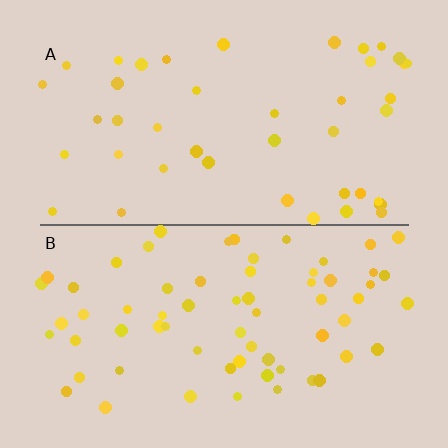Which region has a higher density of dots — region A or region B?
B (the bottom).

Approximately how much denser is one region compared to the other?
Approximately 1.6× — region B over region A.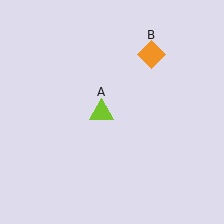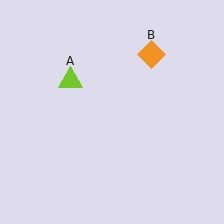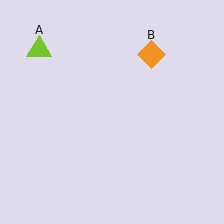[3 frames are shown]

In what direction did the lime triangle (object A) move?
The lime triangle (object A) moved up and to the left.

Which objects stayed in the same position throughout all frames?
Orange diamond (object B) remained stationary.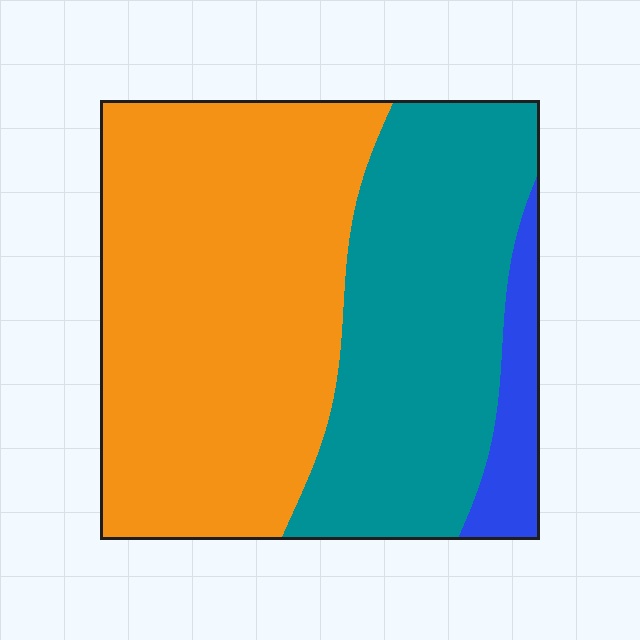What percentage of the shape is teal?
Teal covers about 40% of the shape.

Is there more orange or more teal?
Orange.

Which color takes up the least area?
Blue, at roughly 10%.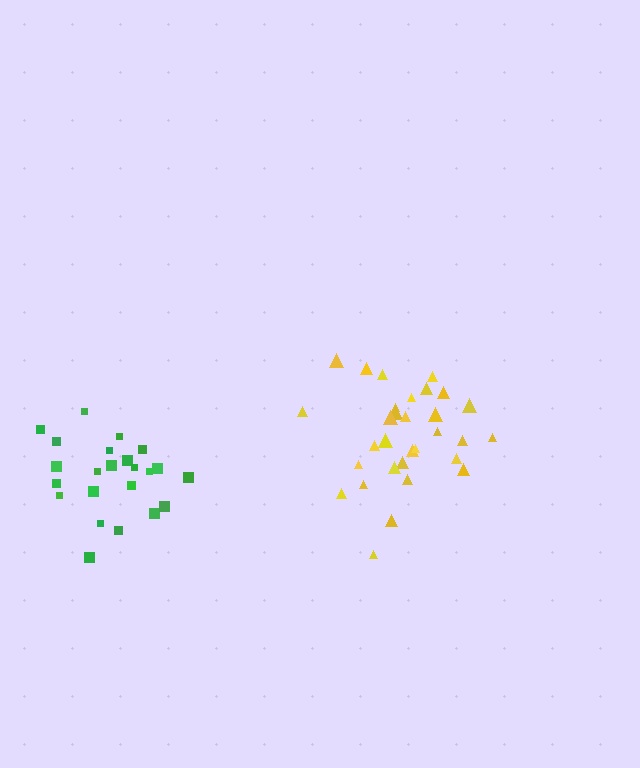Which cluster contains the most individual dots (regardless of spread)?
Yellow (31).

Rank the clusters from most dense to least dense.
yellow, green.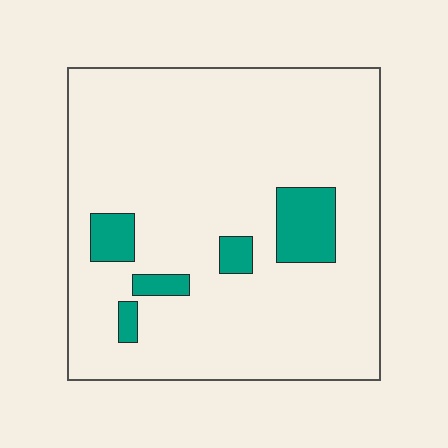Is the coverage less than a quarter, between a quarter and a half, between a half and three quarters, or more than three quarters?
Less than a quarter.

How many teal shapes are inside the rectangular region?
5.